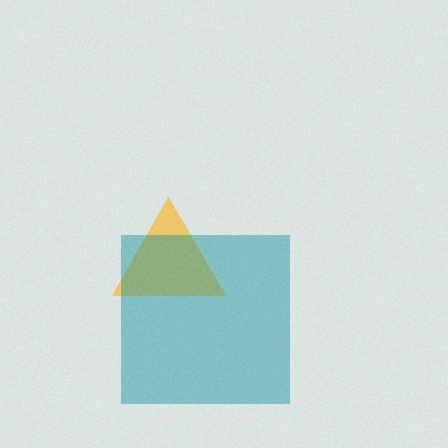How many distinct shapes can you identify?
There are 2 distinct shapes: a yellow triangle, a teal square.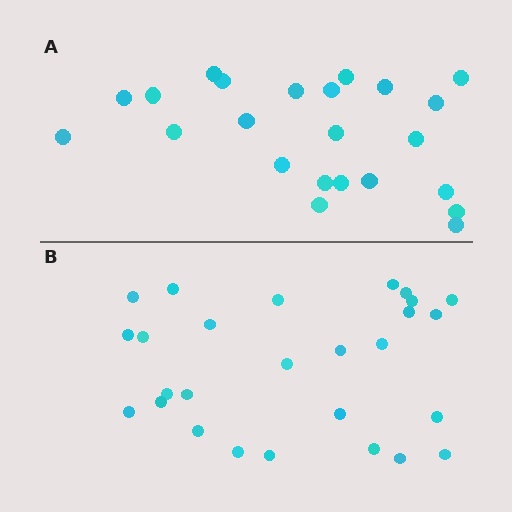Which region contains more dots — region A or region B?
Region B (the bottom region) has more dots.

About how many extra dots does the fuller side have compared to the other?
Region B has about 4 more dots than region A.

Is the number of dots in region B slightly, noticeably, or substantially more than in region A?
Region B has only slightly more — the two regions are fairly close. The ratio is roughly 1.2 to 1.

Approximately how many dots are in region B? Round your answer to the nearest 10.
About 30 dots. (The exact count is 27, which rounds to 30.)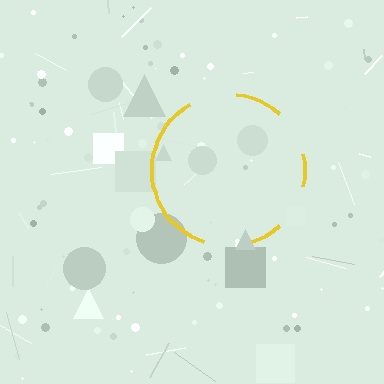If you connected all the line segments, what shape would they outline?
They would outline a circle.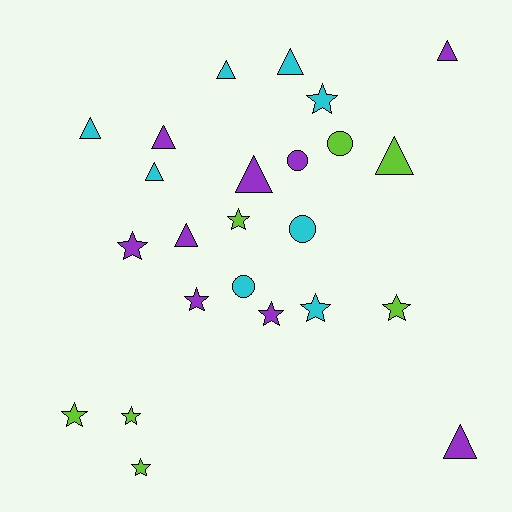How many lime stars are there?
There are 5 lime stars.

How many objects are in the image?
There are 24 objects.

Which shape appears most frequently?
Triangle, with 10 objects.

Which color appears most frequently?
Purple, with 9 objects.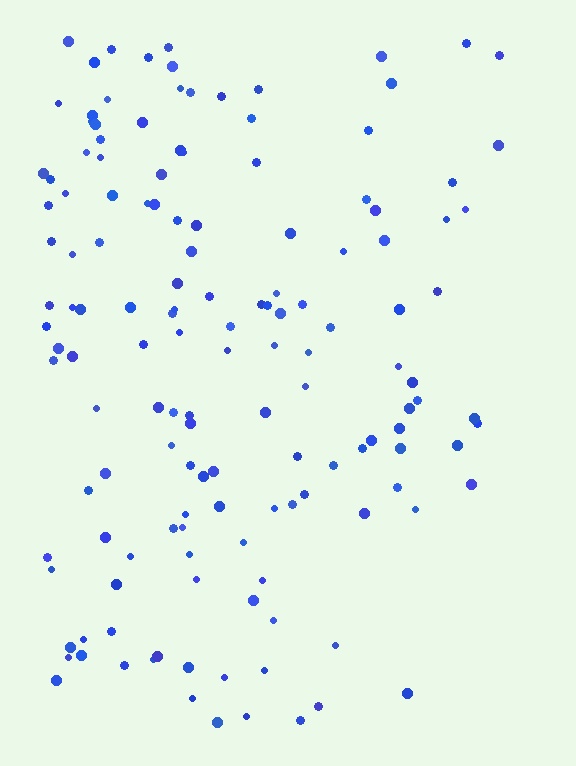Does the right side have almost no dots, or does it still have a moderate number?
Still a moderate number, just noticeably fewer than the left.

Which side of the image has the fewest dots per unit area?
The right.